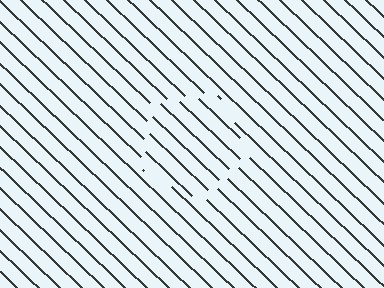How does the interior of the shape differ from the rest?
The interior of the shape contains the same grating, shifted by half a period — the contour is defined by the phase discontinuity where line-ends from the inner and outer gratings abut.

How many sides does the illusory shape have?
5 sides — the line-ends trace a pentagon.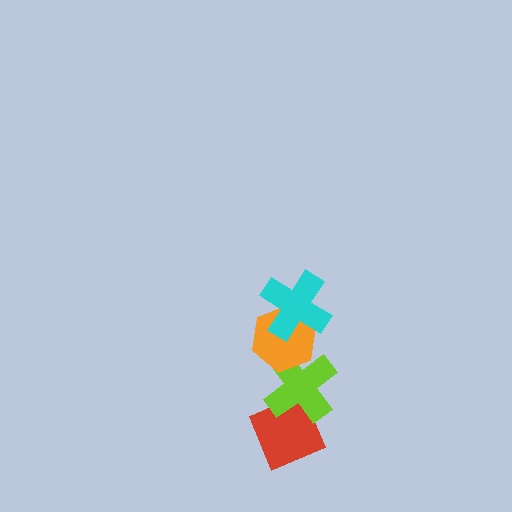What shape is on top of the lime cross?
The orange hexagon is on top of the lime cross.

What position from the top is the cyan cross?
The cyan cross is 1st from the top.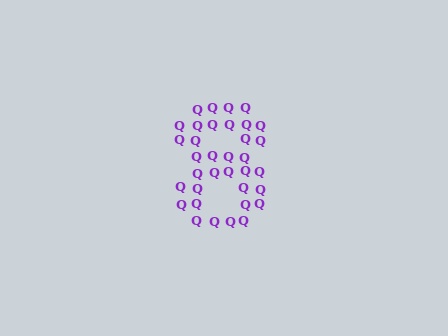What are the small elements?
The small elements are letter Q's.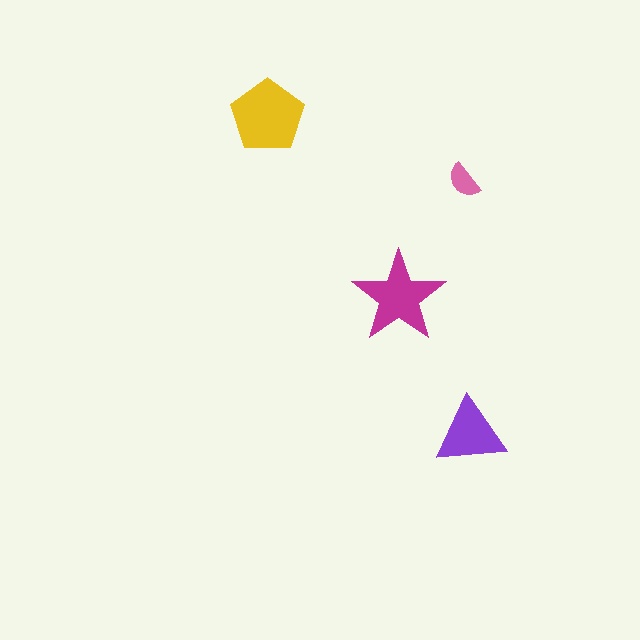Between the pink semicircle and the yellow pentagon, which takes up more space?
The yellow pentagon.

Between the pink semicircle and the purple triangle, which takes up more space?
The purple triangle.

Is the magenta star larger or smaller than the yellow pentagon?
Smaller.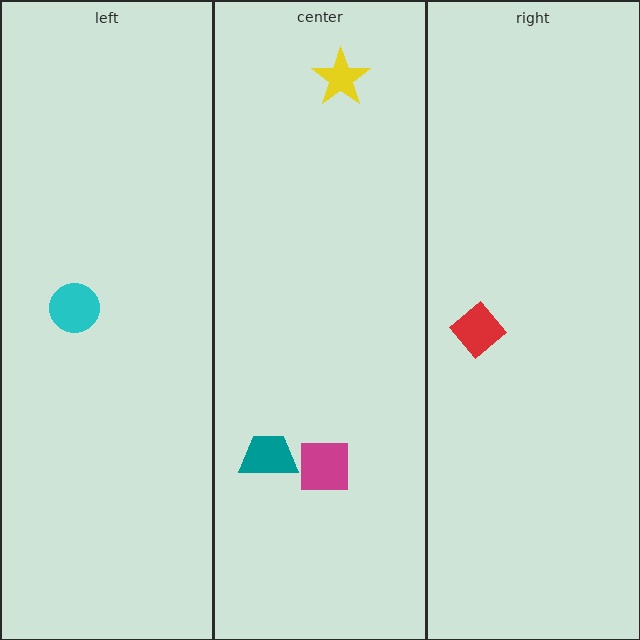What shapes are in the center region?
The yellow star, the teal trapezoid, the magenta square.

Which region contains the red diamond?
The right region.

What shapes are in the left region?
The cyan circle.